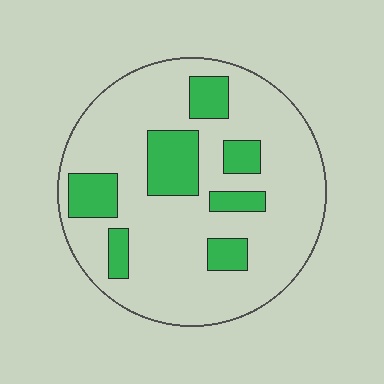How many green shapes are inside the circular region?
7.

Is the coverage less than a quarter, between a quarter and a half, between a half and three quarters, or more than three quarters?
Less than a quarter.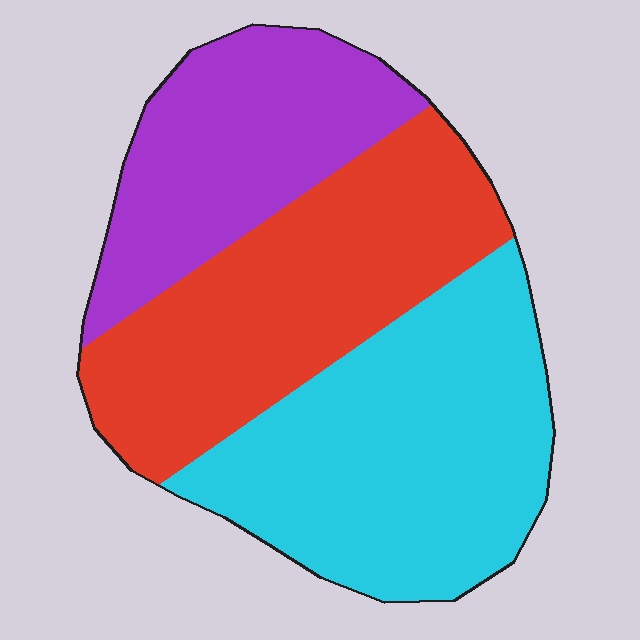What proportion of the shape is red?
Red covers 35% of the shape.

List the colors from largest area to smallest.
From largest to smallest: cyan, red, purple.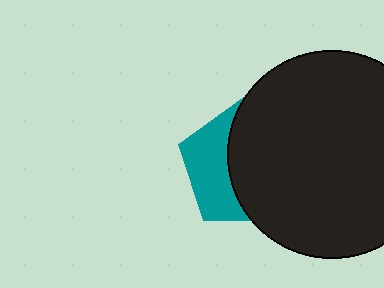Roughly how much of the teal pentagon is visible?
A small part of it is visible (roughly 39%).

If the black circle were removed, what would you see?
You would see the complete teal pentagon.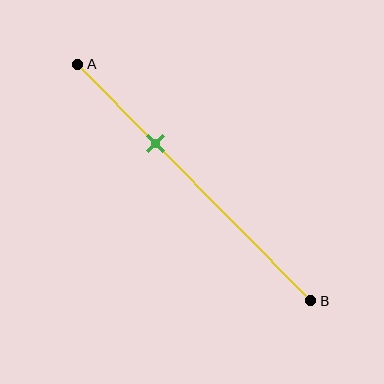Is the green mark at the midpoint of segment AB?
No, the mark is at about 35% from A, not at the 50% midpoint.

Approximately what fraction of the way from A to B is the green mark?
The green mark is approximately 35% of the way from A to B.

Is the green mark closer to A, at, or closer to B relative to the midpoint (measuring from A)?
The green mark is closer to point A than the midpoint of segment AB.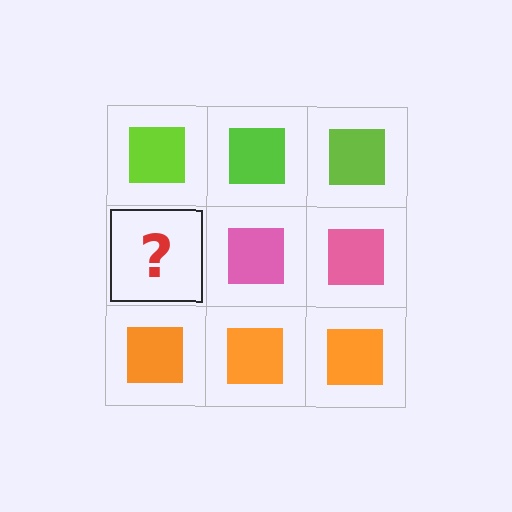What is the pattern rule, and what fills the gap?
The rule is that each row has a consistent color. The gap should be filled with a pink square.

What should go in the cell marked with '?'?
The missing cell should contain a pink square.